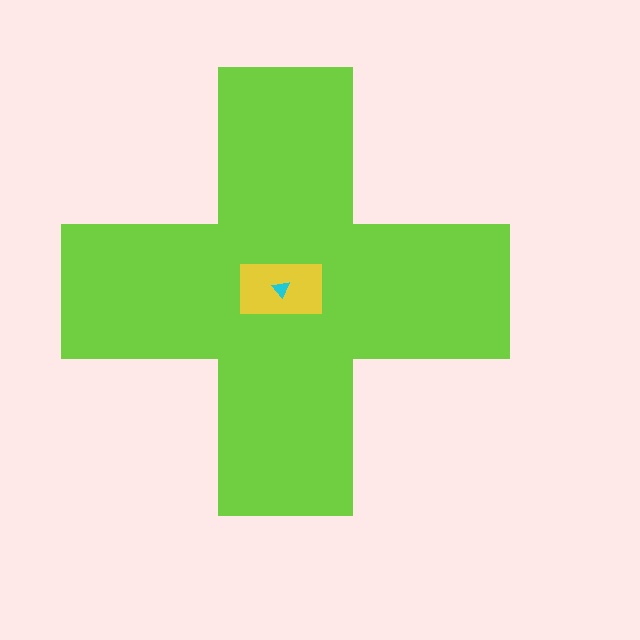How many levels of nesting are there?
3.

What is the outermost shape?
The lime cross.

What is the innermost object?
The cyan triangle.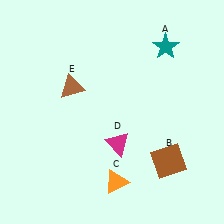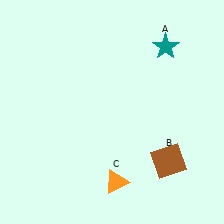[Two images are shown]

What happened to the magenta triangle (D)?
The magenta triangle (D) was removed in Image 2. It was in the bottom-right area of Image 1.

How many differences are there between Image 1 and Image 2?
There are 2 differences between the two images.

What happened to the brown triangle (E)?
The brown triangle (E) was removed in Image 2. It was in the top-left area of Image 1.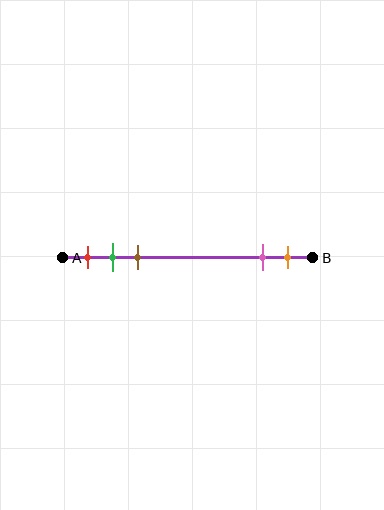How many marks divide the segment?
There are 5 marks dividing the segment.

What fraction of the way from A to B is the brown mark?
The brown mark is approximately 30% (0.3) of the way from A to B.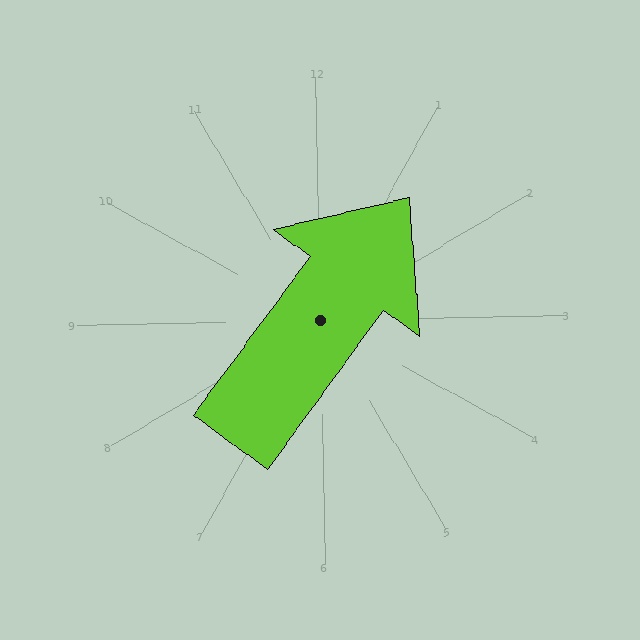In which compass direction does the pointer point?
Northeast.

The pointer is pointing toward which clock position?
Roughly 1 o'clock.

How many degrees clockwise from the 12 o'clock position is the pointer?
Approximately 37 degrees.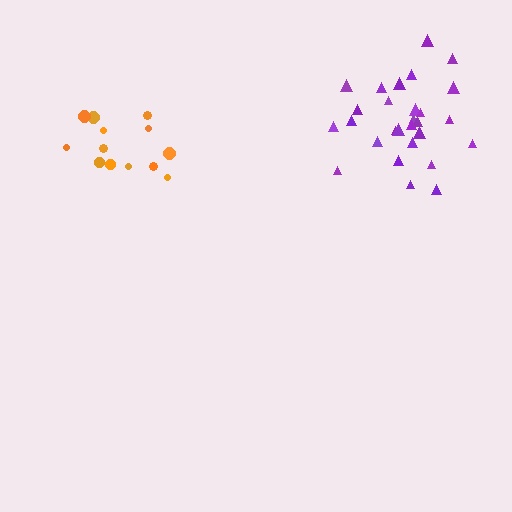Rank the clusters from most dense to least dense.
purple, orange.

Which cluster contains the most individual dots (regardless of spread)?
Purple (29).